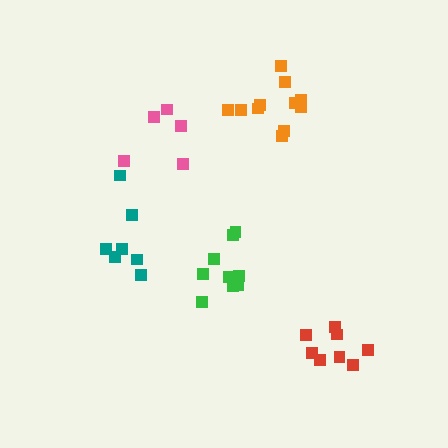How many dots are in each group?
Group 1: 11 dots, Group 2: 8 dots, Group 3: 9 dots, Group 4: 7 dots, Group 5: 5 dots (40 total).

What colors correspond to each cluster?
The clusters are colored: orange, red, green, teal, pink.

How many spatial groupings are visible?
There are 5 spatial groupings.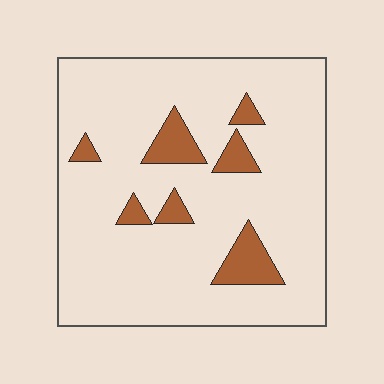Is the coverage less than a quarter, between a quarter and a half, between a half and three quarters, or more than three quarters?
Less than a quarter.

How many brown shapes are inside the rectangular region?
7.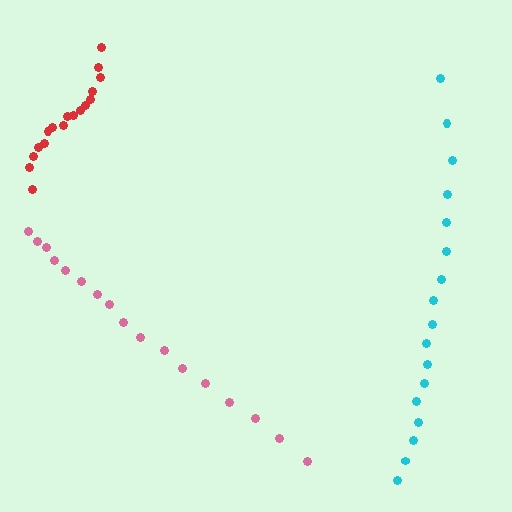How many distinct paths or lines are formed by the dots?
There are 3 distinct paths.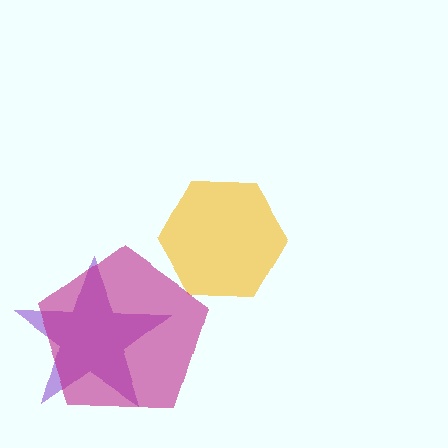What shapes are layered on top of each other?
The layered shapes are: a yellow hexagon, a purple star, a magenta pentagon.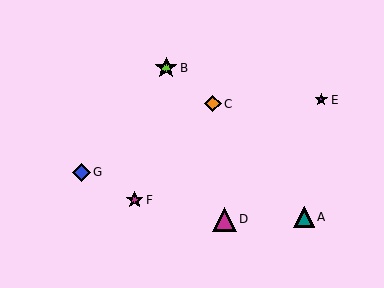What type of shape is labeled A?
Shape A is a teal triangle.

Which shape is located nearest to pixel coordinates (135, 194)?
The magenta star (labeled F) at (135, 200) is nearest to that location.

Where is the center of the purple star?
The center of the purple star is at (321, 100).